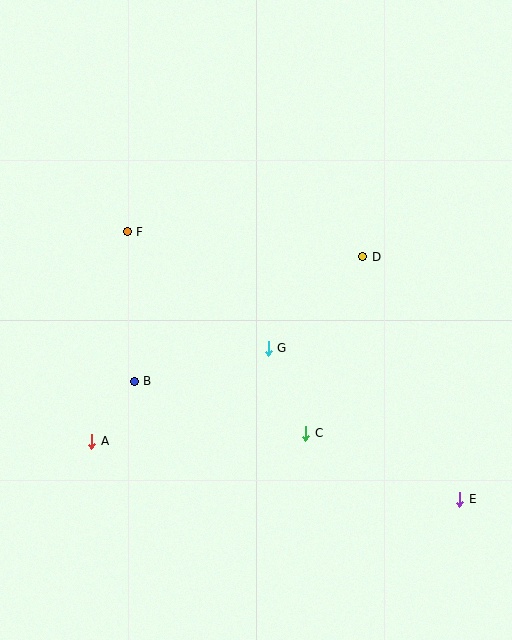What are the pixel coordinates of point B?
Point B is at (134, 381).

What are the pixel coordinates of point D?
Point D is at (363, 257).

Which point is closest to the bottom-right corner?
Point E is closest to the bottom-right corner.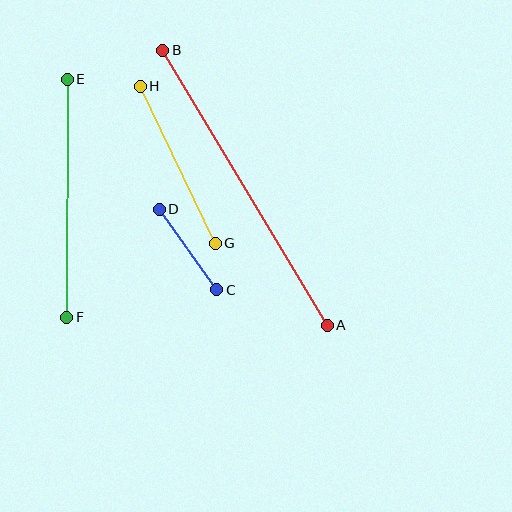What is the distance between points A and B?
The distance is approximately 320 pixels.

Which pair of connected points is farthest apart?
Points A and B are farthest apart.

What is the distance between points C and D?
The distance is approximately 99 pixels.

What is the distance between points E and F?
The distance is approximately 238 pixels.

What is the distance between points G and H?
The distance is approximately 174 pixels.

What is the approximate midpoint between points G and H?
The midpoint is at approximately (178, 165) pixels.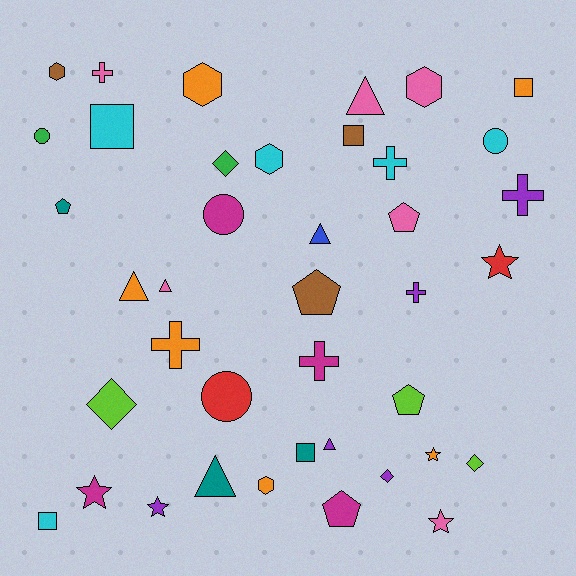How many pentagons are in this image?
There are 5 pentagons.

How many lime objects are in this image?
There are 3 lime objects.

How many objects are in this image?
There are 40 objects.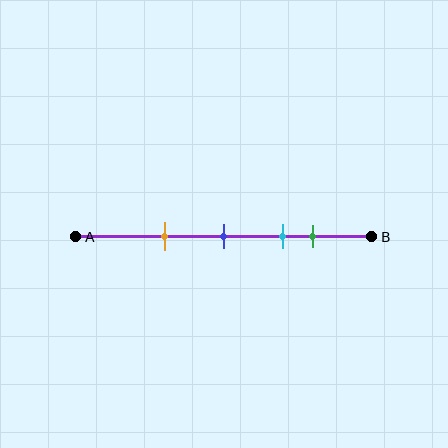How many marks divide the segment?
There are 4 marks dividing the segment.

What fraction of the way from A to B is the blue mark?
The blue mark is approximately 50% (0.5) of the way from A to B.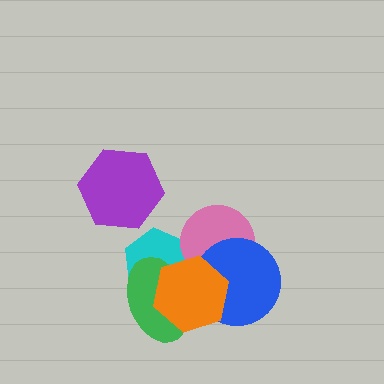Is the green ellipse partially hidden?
Yes, it is partially covered by another shape.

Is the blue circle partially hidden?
Yes, it is partially covered by another shape.